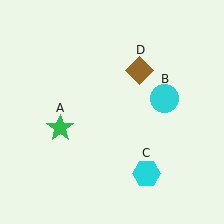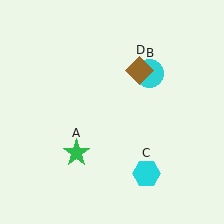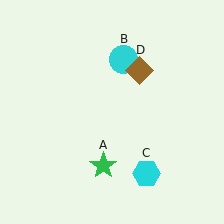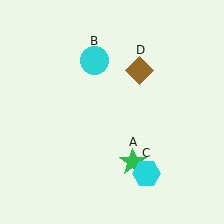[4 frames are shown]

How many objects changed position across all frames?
2 objects changed position: green star (object A), cyan circle (object B).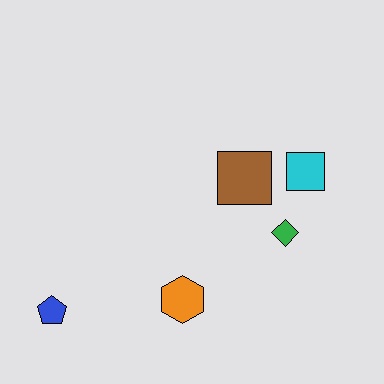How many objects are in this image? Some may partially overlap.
There are 5 objects.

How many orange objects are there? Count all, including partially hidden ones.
There is 1 orange object.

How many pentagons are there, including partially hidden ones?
There is 1 pentagon.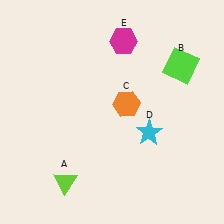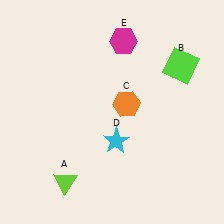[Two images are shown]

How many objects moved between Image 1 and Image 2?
1 object moved between the two images.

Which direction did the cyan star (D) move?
The cyan star (D) moved left.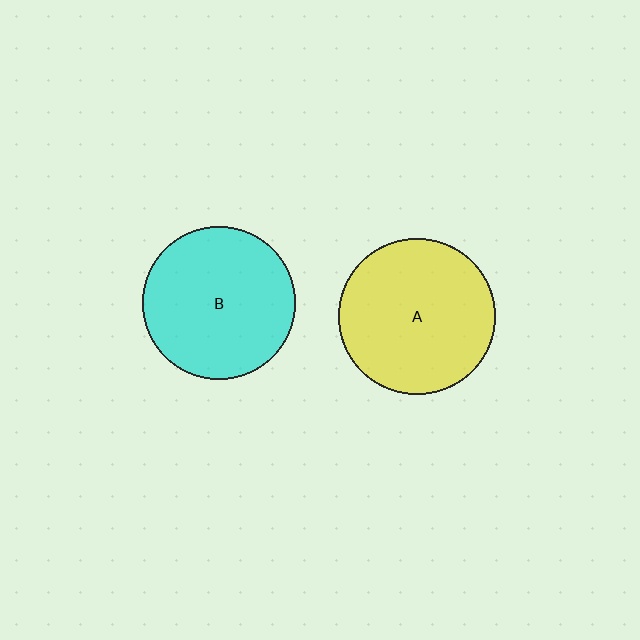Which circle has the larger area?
Circle A (yellow).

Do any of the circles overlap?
No, none of the circles overlap.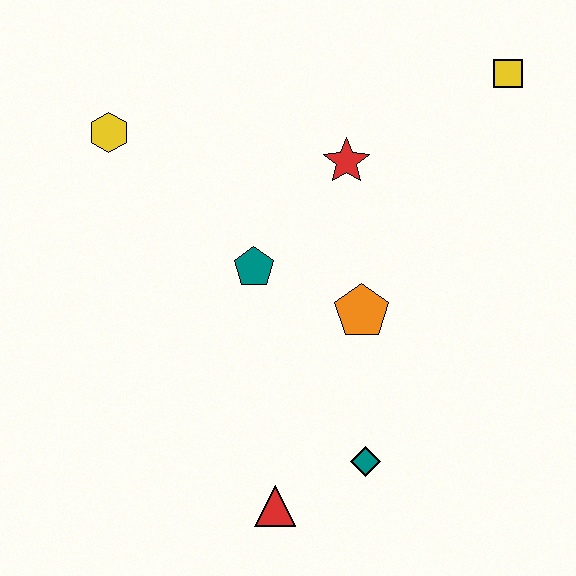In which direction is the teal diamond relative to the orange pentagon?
The teal diamond is below the orange pentagon.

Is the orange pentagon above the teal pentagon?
No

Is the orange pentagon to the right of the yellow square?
No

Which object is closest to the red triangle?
The teal diamond is closest to the red triangle.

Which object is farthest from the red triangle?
The yellow square is farthest from the red triangle.